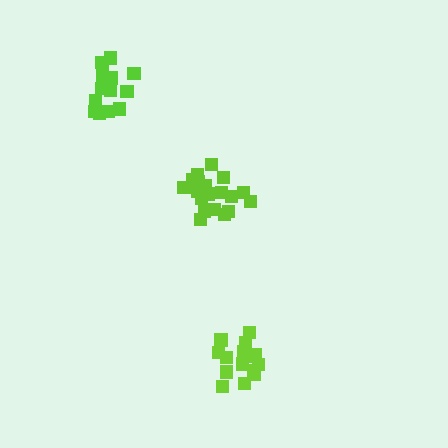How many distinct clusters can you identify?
There are 3 distinct clusters.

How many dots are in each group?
Group 1: 15 dots, Group 2: 19 dots, Group 3: 17 dots (51 total).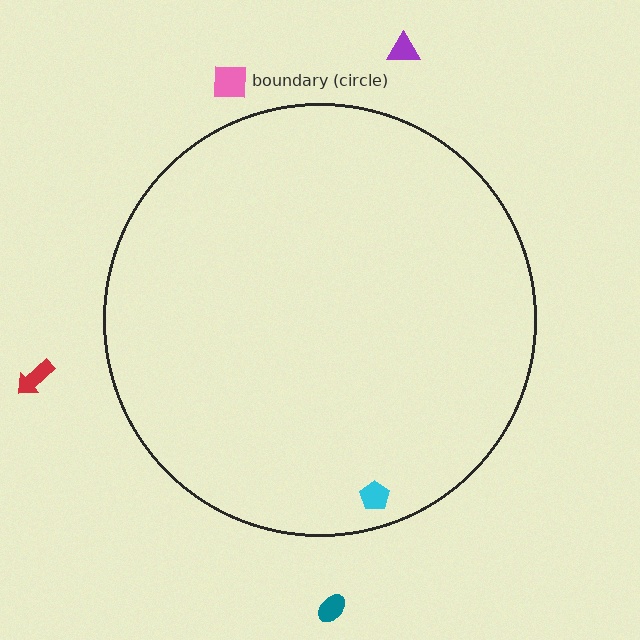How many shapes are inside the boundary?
1 inside, 4 outside.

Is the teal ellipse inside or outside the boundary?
Outside.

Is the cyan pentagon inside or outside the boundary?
Inside.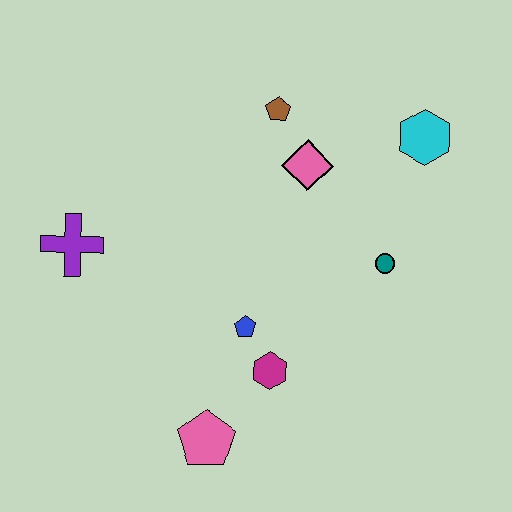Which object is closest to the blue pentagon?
The magenta hexagon is closest to the blue pentagon.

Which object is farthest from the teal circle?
The purple cross is farthest from the teal circle.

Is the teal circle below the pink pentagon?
No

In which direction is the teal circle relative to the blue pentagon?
The teal circle is to the right of the blue pentagon.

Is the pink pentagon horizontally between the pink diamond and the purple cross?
Yes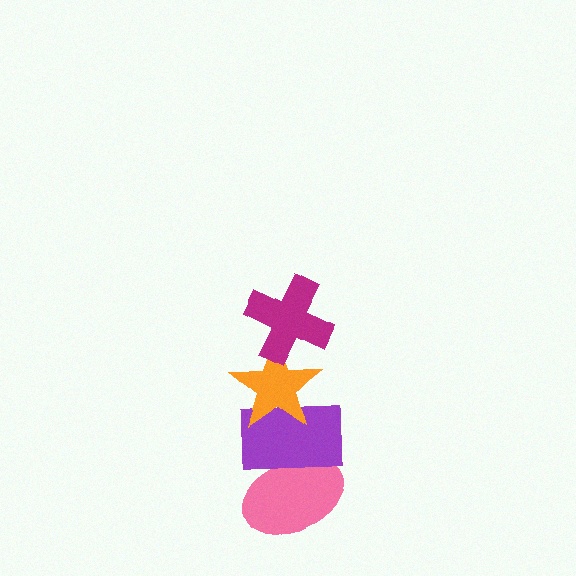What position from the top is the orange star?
The orange star is 2nd from the top.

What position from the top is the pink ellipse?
The pink ellipse is 4th from the top.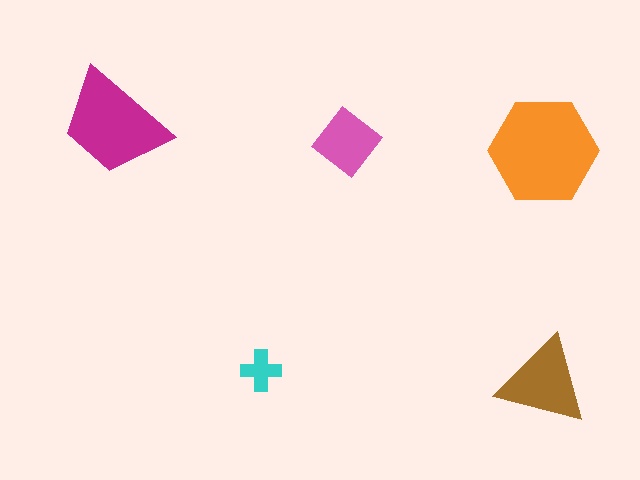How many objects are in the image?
There are 5 objects in the image.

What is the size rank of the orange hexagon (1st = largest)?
1st.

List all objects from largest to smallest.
The orange hexagon, the magenta trapezoid, the brown triangle, the pink diamond, the cyan cross.